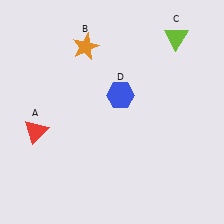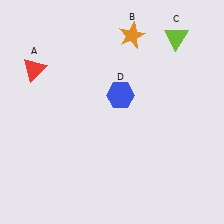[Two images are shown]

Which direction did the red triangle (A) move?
The red triangle (A) moved up.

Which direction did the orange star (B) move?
The orange star (B) moved right.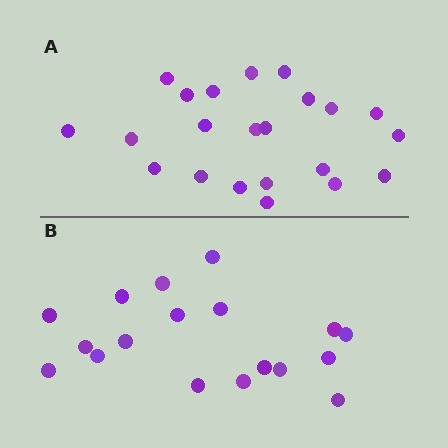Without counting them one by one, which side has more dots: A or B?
Region A (the top region) has more dots.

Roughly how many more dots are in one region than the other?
Region A has about 4 more dots than region B.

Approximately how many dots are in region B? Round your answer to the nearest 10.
About 20 dots. (The exact count is 18, which rounds to 20.)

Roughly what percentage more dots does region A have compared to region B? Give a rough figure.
About 20% more.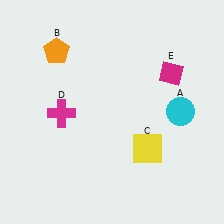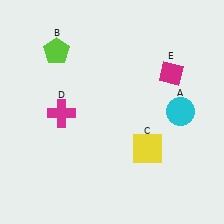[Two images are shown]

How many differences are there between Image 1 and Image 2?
There is 1 difference between the two images.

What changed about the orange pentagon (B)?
In Image 1, B is orange. In Image 2, it changed to lime.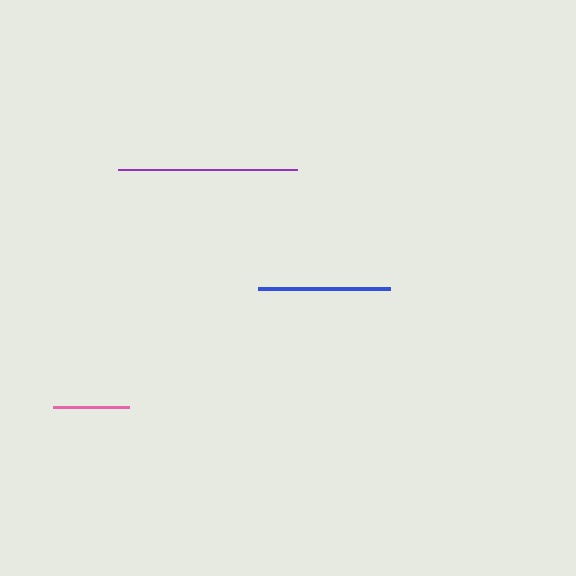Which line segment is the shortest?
The pink line is the shortest at approximately 76 pixels.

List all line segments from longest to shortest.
From longest to shortest: purple, blue, pink.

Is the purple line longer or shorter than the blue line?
The purple line is longer than the blue line.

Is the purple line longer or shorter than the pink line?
The purple line is longer than the pink line.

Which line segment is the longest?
The purple line is the longest at approximately 179 pixels.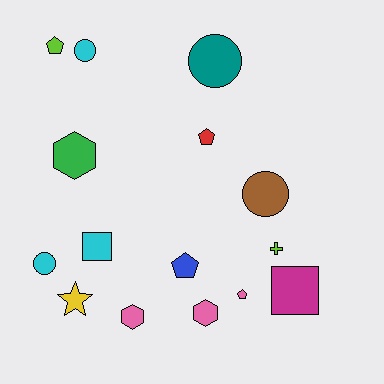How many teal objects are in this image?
There is 1 teal object.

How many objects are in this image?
There are 15 objects.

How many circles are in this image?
There are 4 circles.